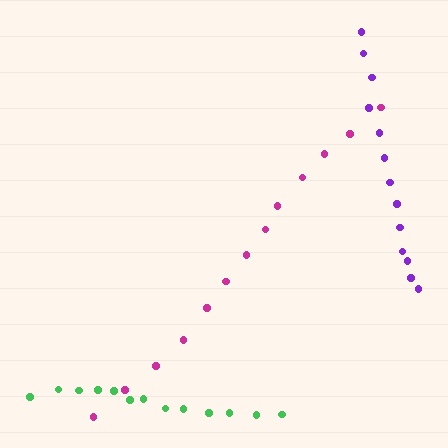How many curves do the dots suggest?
There are 3 distinct paths.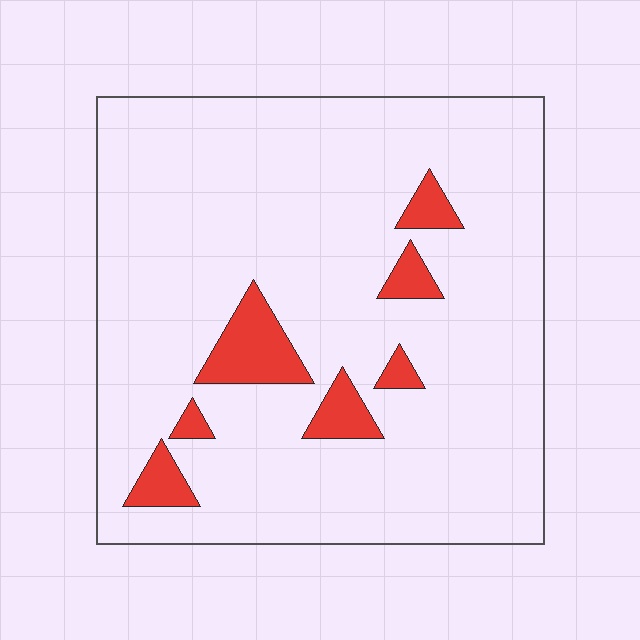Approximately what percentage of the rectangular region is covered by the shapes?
Approximately 10%.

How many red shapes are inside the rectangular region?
7.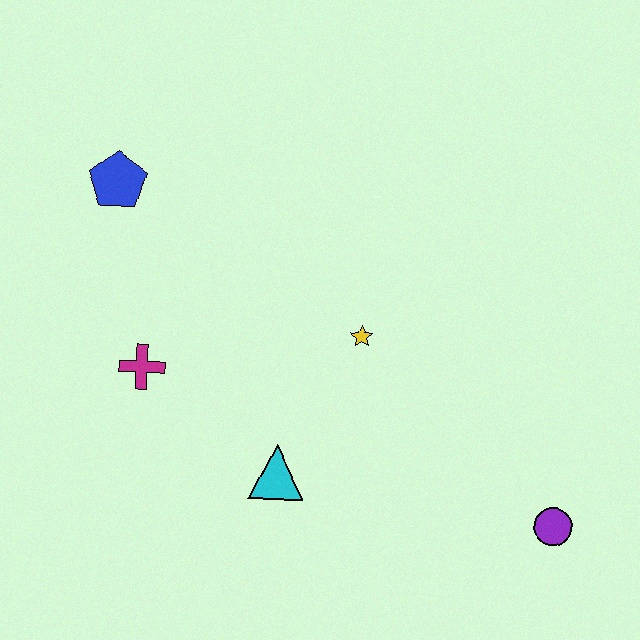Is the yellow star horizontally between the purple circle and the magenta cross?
Yes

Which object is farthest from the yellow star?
The blue pentagon is farthest from the yellow star.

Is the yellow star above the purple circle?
Yes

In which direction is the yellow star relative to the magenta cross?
The yellow star is to the right of the magenta cross.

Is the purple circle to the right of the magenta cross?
Yes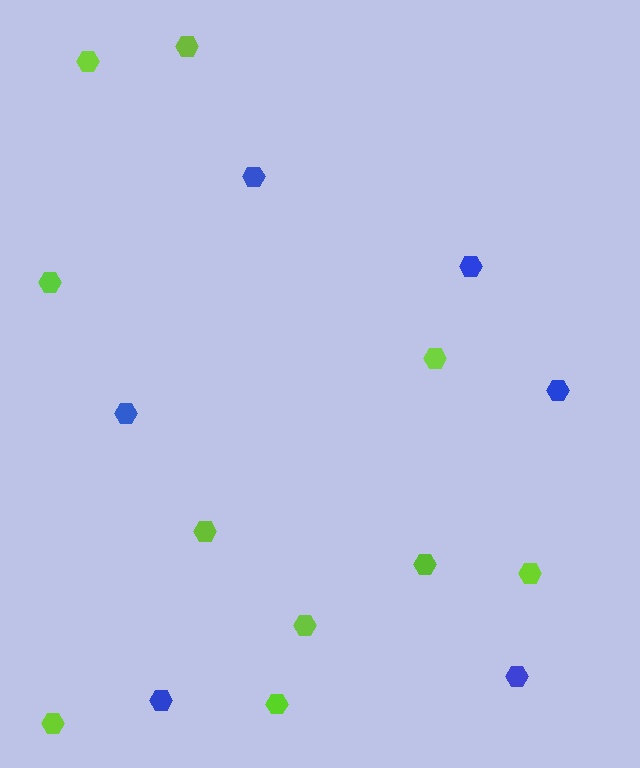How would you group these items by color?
There are 2 groups: one group of lime hexagons (10) and one group of blue hexagons (6).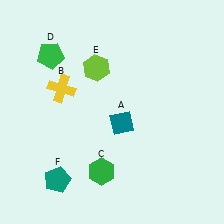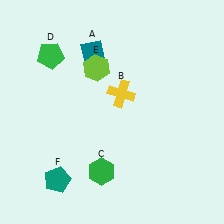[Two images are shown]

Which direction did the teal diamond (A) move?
The teal diamond (A) moved up.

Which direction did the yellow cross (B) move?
The yellow cross (B) moved right.